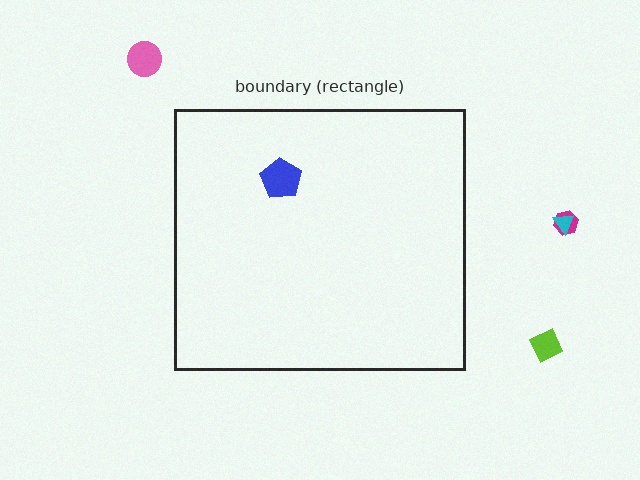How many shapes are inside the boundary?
1 inside, 4 outside.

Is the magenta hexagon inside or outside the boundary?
Outside.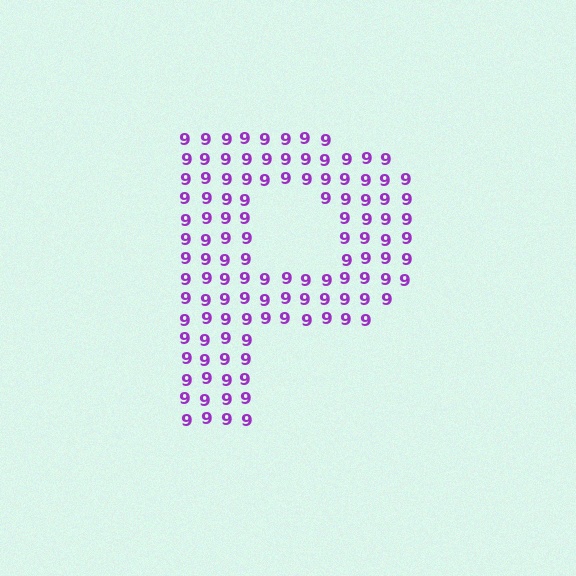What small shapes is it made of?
It is made of small digit 9's.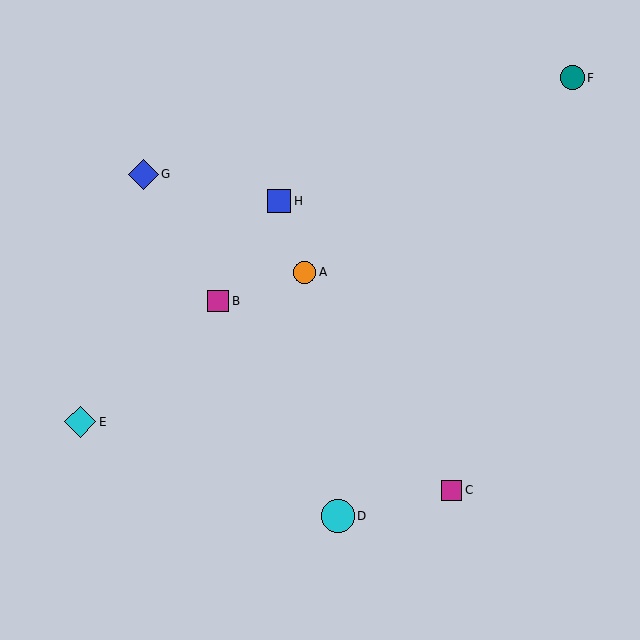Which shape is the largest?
The cyan circle (labeled D) is the largest.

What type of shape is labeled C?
Shape C is a magenta square.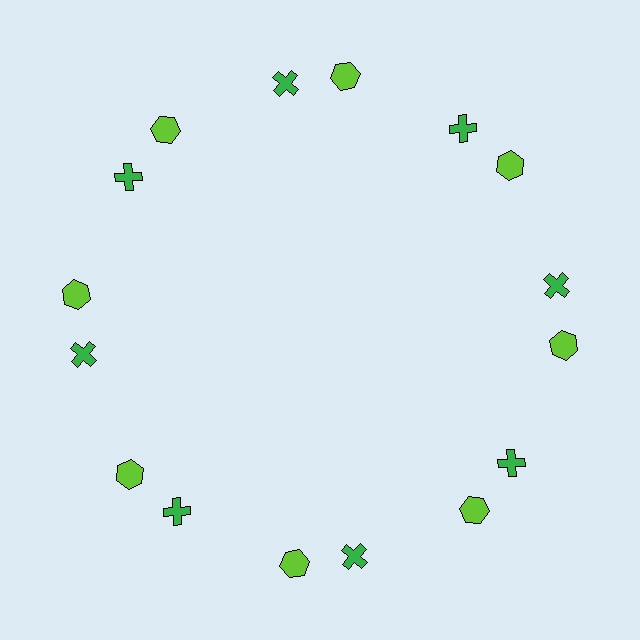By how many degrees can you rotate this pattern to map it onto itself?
The pattern maps onto itself every 45 degrees of rotation.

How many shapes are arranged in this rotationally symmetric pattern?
There are 16 shapes, arranged in 8 groups of 2.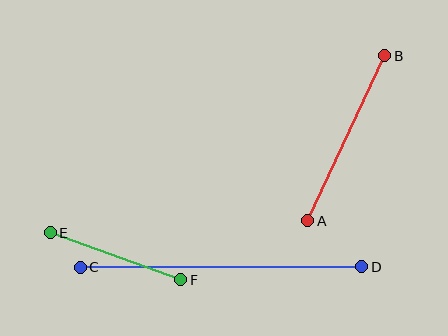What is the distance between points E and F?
The distance is approximately 139 pixels.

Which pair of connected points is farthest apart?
Points C and D are farthest apart.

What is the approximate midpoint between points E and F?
The midpoint is at approximately (116, 256) pixels.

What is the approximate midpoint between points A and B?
The midpoint is at approximately (346, 138) pixels.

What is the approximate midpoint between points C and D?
The midpoint is at approximately (221, 267) pixels.